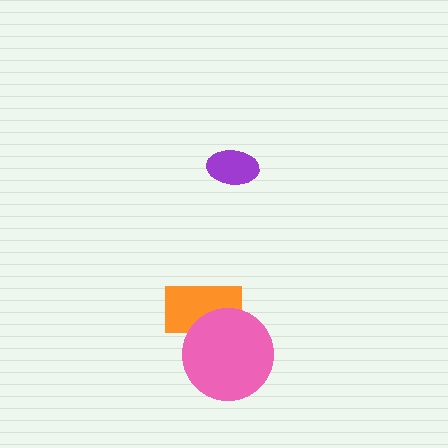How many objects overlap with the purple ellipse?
0 objects overlap with the purple ellipse.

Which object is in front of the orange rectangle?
The pink circle is in front of the orange rectangle.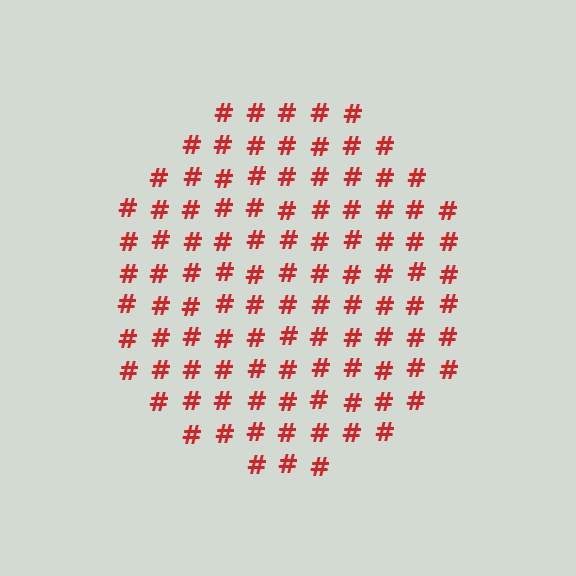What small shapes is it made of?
It is made of small hash symbols.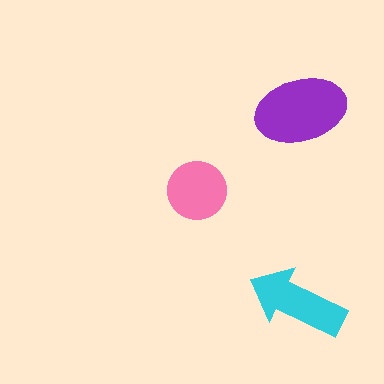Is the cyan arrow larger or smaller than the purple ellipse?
Smaller.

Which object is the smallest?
The pink circle.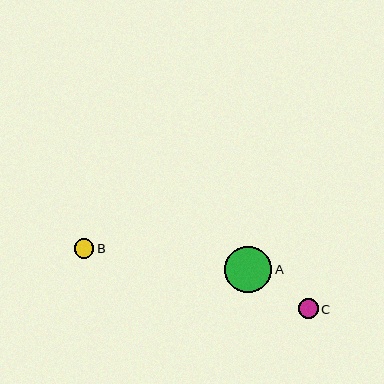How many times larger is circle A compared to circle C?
Circle A is approximately 2.4 times the size of circle C.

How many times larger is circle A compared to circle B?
Circle A is approximately 2.4 times the size of circle B.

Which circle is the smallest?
Circle B is the smallest with a size of approximately 20 pixels.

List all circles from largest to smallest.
From largest to smallest: A, C, B.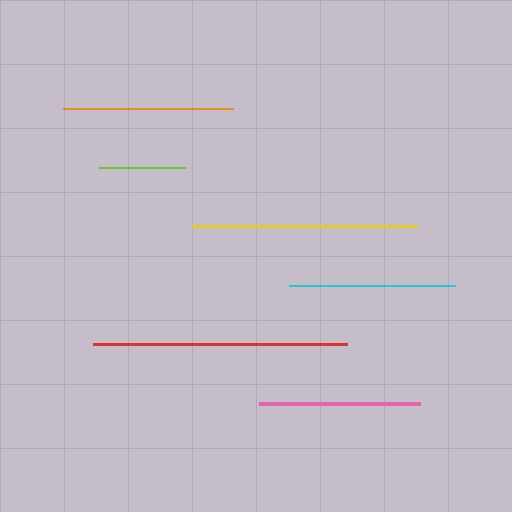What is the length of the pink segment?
The pink segment is approximately 161 pixels long.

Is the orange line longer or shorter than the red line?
The red line is longer than the orange line.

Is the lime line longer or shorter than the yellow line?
The yellow line is longer than the lime line.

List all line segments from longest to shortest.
From longest to shortest: red, yellow, orange, cyan, pink, lime.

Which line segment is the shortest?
The lime line is the shortest at approximately 86 pixels.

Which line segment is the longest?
The red line is the longest at approximately 254 pixels.